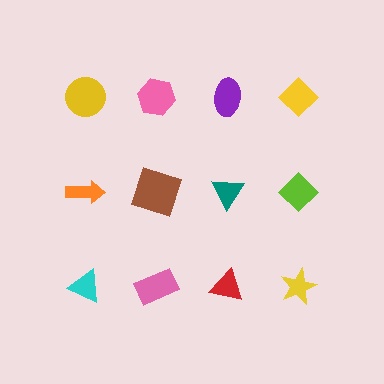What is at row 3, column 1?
A cyan triangle.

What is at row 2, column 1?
An orange arrow.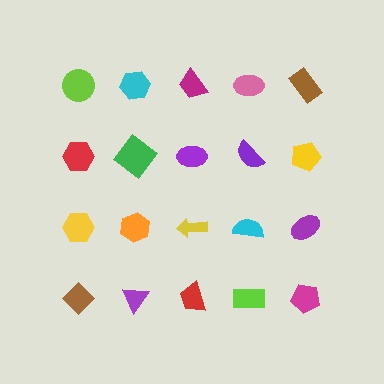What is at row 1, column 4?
A pink ellipse.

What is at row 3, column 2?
An orange hexagon.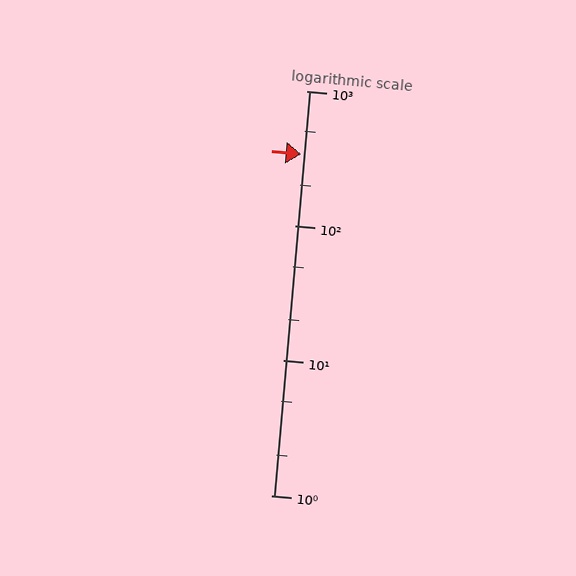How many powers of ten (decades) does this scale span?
The scale spans 3 decades, from 1 to 1000.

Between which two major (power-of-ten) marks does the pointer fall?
The pointer is between 100 and 1000.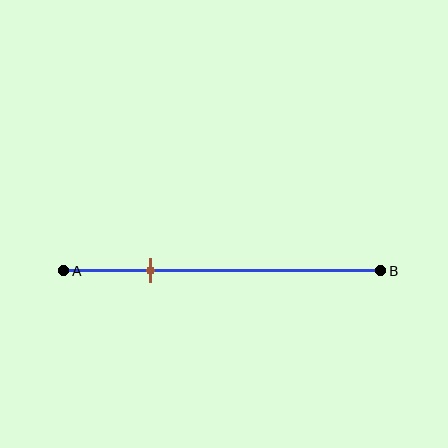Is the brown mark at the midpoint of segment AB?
No, the mark is at about 30% from A, not at the 50% midpoint.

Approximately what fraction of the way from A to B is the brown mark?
The brown mark is approximately 30% of the way from A to B.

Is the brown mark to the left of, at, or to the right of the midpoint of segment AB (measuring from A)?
The brown mark is to the left of the midpoint of segment AB.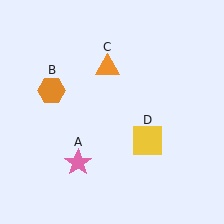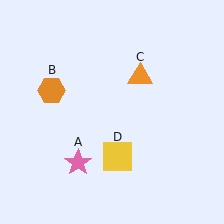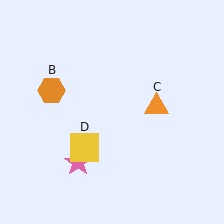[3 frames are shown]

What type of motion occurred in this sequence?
The orange triangle (object C), yellow square (object D) rotated clockwise around the center of the scene.